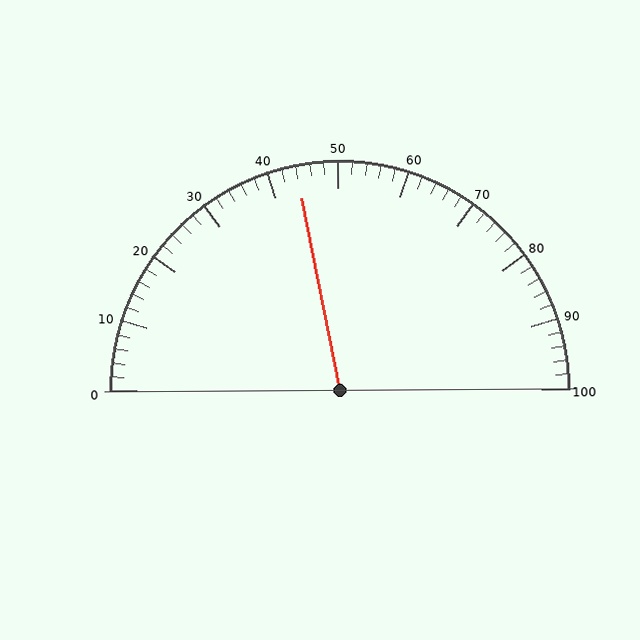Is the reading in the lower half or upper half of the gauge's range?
The reading is in the lower half of the range (0 to 100).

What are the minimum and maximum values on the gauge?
The gauge ranges from 0 to 100.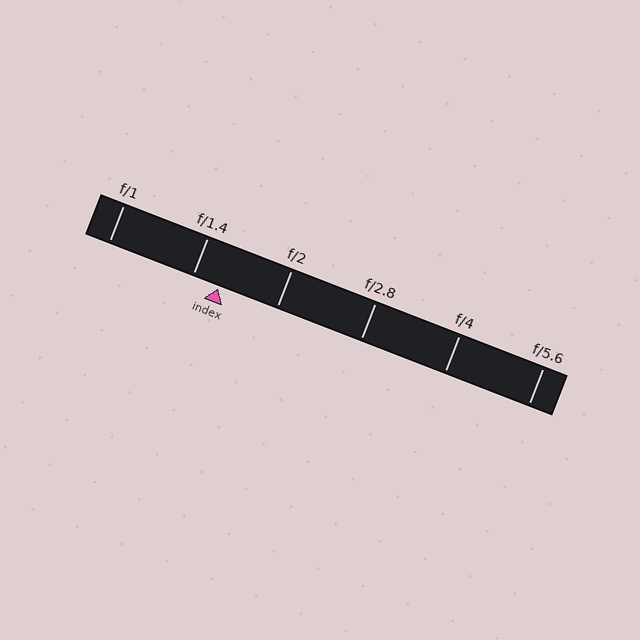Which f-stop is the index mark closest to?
The index mark is closest to f/1.4.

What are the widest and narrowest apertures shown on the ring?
The widest aperture shown is f/1 and the narrowest is f/5.6.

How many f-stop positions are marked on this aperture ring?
There are 6 f-stop positions marked.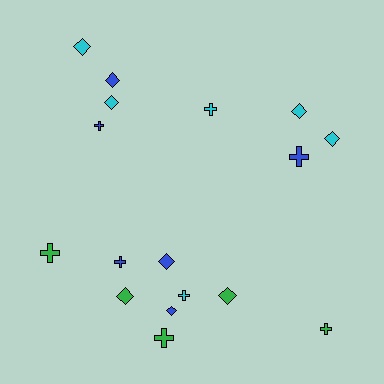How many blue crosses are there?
There are 3 blue crosses.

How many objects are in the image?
There are 17 objects.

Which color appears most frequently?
Cyan, with 6 objects.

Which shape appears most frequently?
Diamond, with 9 objects.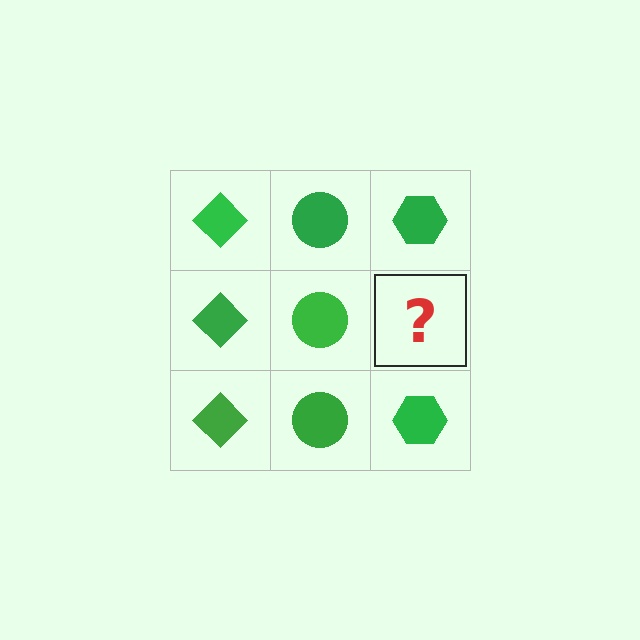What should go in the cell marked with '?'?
The missing cell should contain a green hexagon.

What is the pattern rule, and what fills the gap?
The rule is that each column has a consistent shape. The gap should be filled with a green hexagon.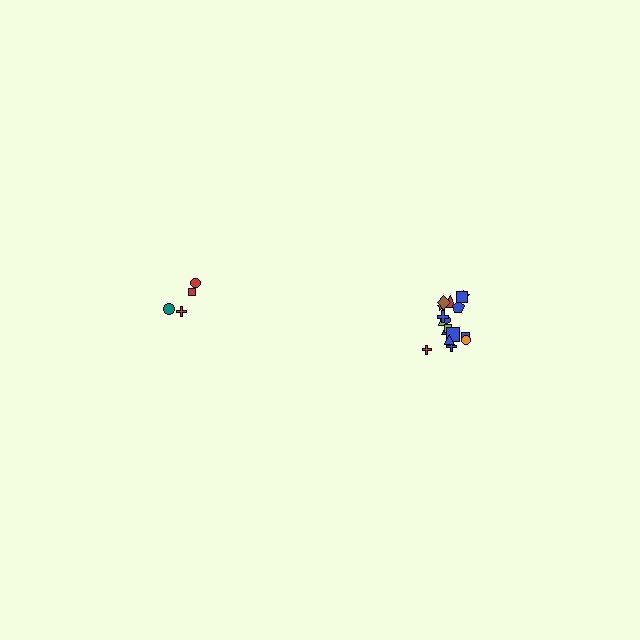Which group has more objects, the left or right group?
The right group.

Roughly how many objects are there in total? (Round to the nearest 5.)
Roughly 20 objects in total.